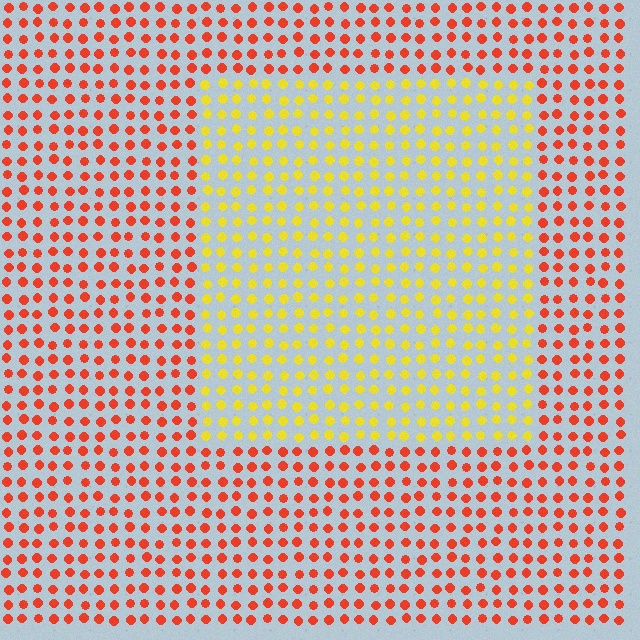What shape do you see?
I see a rectangle.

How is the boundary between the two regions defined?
The boundary is defined purely by a slight shift in hue (about 50 degrees). Spacing, size, and orientation are identical on both sides.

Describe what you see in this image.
The image is filled with small red elements in a uniform arrangement. A rectangle-shaped region is visible where the elements are tinted to a slightly different hue, forming a subtle color boundary.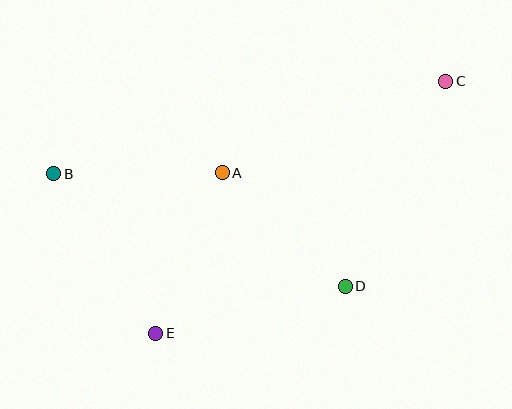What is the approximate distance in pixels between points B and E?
The distance between B and E is approximately 189 pixels.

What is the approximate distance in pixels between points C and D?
The distance between C and D is approximately 228 pixels.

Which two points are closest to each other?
Points A and D are closest to each other.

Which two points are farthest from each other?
Points B and C are farthest from each other.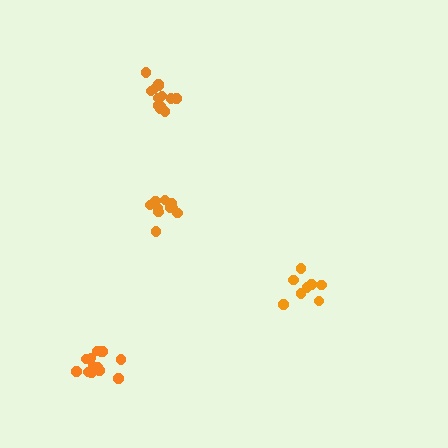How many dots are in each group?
Group 1: 10 dots, Group 2: 8 dots, Group 3: 13 dots, Group 4: 13 dots (44 total).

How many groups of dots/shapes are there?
There are 4 groups.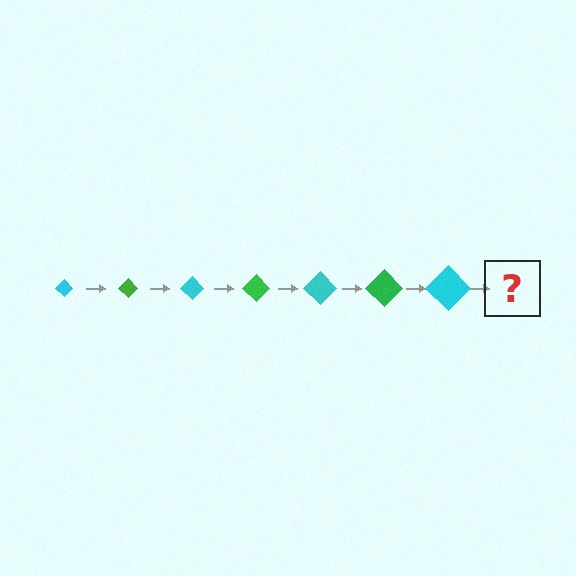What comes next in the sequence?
The next element should be a green diamond, larger than the previous one.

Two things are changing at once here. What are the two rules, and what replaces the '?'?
The two rules are that the diamond grows larger each step and the color cycles through cyan and green. The '?' should be a green diamond, larger than the previous one.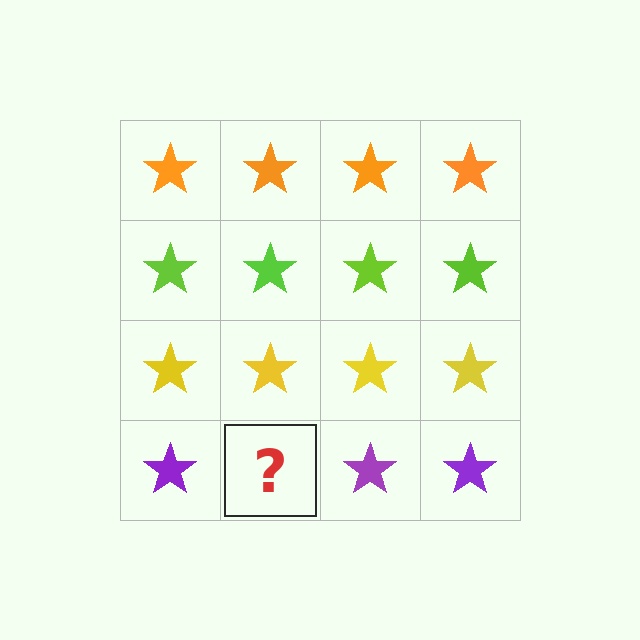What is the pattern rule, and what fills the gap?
The rule is that each row has a consistent color. The gap should be filled with a purple star.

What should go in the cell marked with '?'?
The missing cell should contain a purple star.